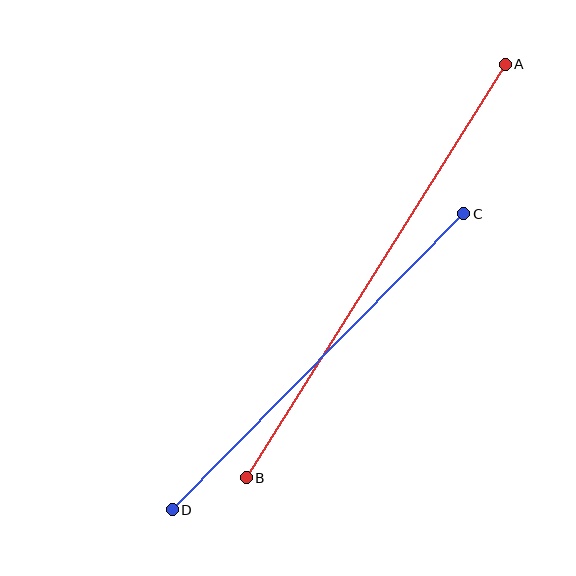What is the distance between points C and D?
The distance is approximately 416 pixels.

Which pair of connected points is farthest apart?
Points A and B are farthest apart.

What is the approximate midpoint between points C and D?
The midpoint is at approximately (318, 362) pixels.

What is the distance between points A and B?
The distance is approximately 488 pixels.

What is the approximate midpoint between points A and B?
The midpoint is at approximately (376, 271) pixels.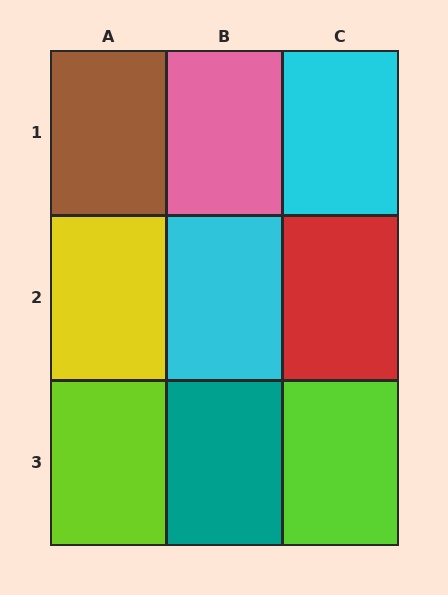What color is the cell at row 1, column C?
Cyan.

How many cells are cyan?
2 cells are cyan.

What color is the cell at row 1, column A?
Brown.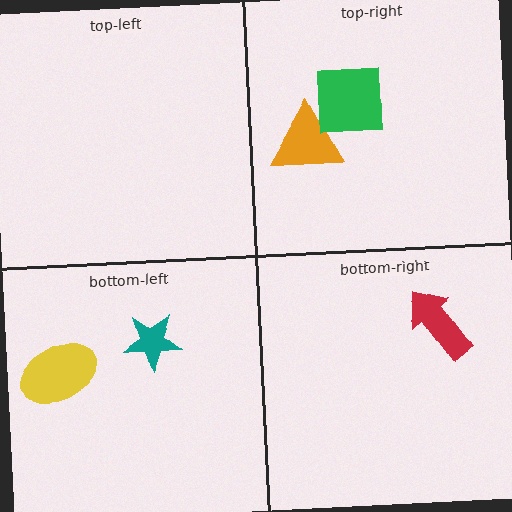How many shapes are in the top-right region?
2.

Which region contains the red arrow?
The bottom-right region.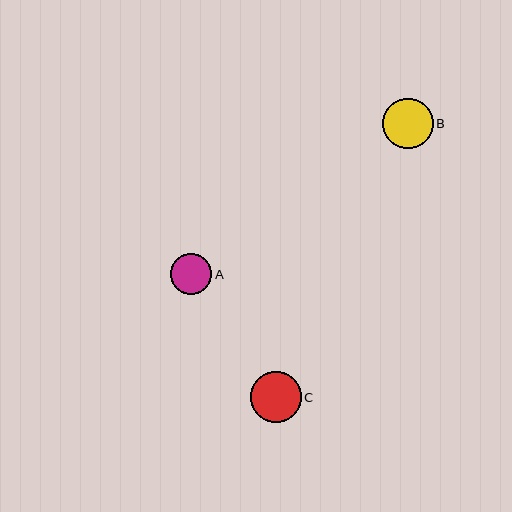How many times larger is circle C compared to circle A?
Circle C is approximately 1.2 times the size of circle A.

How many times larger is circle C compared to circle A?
Circle C is approximately 1.2 times the size of circle A.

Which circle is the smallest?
Circle A is the smallest with a size of approximately 41 pixels.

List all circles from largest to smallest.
From largest to smallest: B, C, A.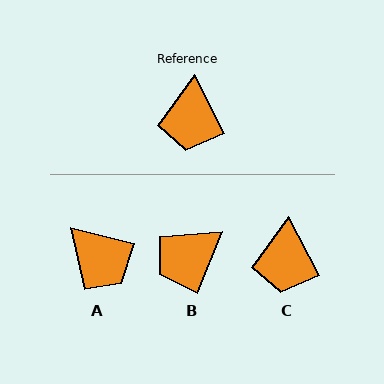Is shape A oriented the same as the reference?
No, it is off by about 49 degrees.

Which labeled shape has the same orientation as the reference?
C.